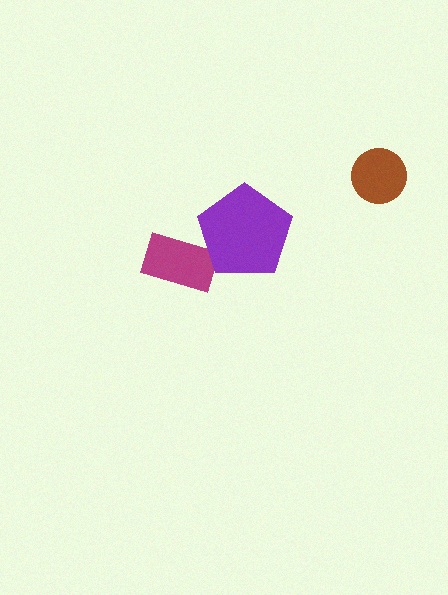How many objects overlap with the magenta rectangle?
1 object overlaps with the magenta rectangle.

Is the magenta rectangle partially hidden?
Yes, it is partially covered by another shape.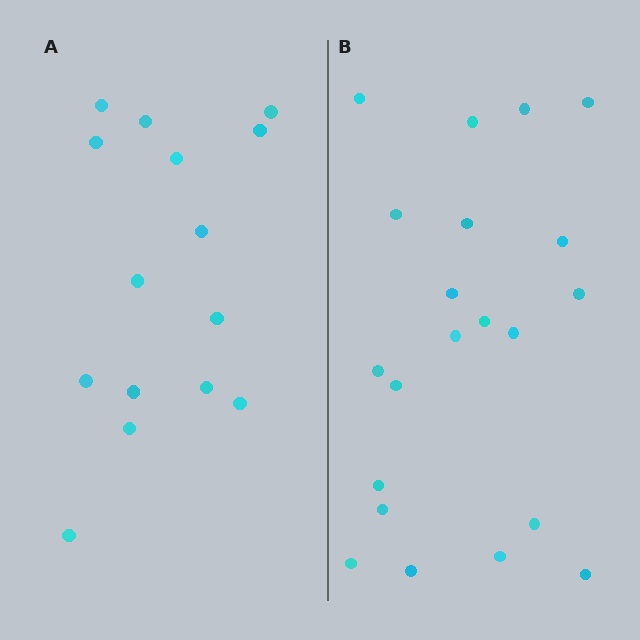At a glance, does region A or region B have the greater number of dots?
Region B (the right region) has more dots.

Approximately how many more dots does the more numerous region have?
Region B has about 6 more dots than region A.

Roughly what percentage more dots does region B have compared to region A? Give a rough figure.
About 40% more.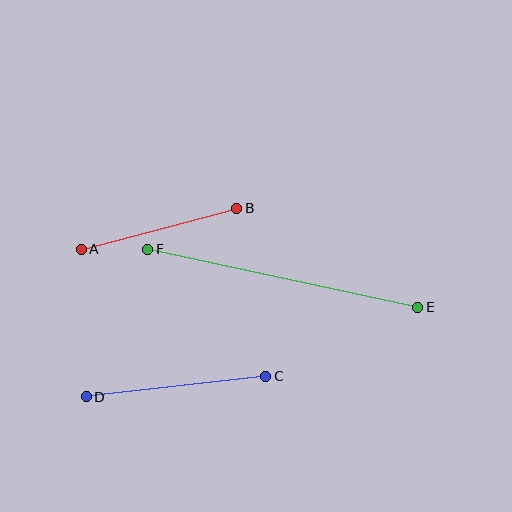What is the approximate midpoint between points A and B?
The midpoint is at approximately (159, 229) pixels.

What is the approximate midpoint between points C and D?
The midpoint is at approximately (176, 386) pixels.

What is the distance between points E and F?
The distance is approximately 276 pixels.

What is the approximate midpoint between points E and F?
The midpoint is at approximately (283, 278) pixels.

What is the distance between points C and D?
The distance is approximately 181 pixels.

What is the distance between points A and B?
The distance is approximately 161 pixels.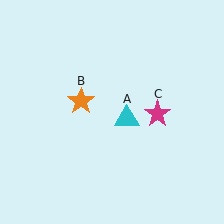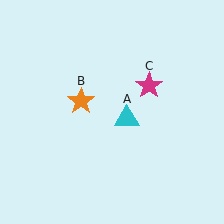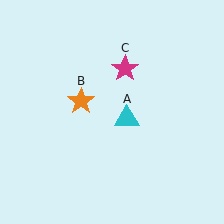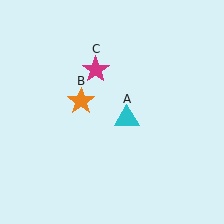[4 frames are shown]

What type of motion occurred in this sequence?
The magenta star (object C) rotated counterclockwise around the center of the scene.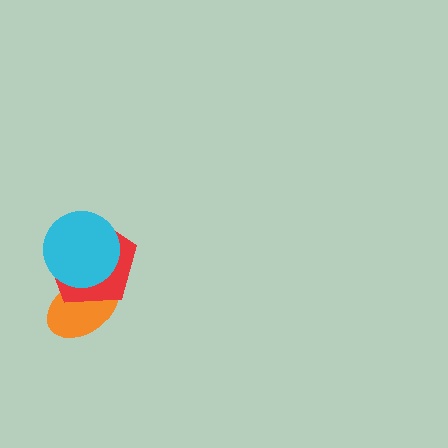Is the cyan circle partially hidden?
No, no other shape covers it.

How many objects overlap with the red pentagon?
2 objects overlap with the red pentagon.